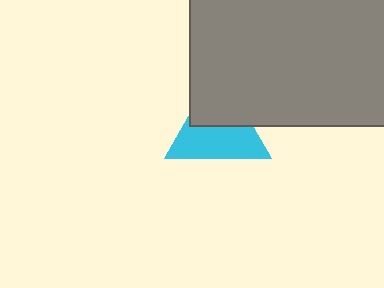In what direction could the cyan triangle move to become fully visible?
The cyan triangle could move down. That would shift it out from behind the gray rectangle entirely.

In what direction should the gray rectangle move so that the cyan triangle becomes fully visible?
The gray rectangle should move up. That is the shortest direction to clear the overlap and leave the cyan triangle fully visible.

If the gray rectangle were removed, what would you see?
You would see the complete cyan triangle.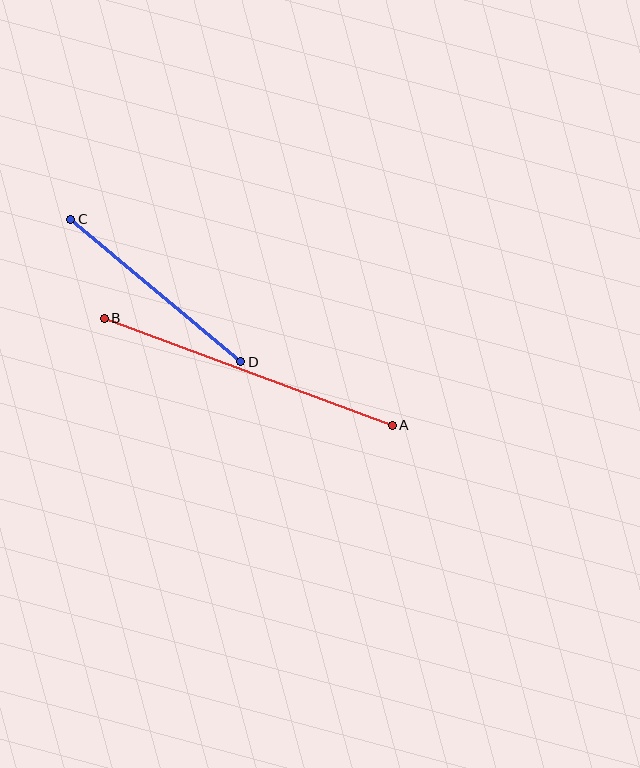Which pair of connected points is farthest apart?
Points A and B are farthest apart.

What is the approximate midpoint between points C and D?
The midpoint is at approximately (156, 291) pixels.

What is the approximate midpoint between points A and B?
The midpoint is at approximately (248, 372) pixels.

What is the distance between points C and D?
The distance is approximately 222 pixels.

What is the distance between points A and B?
The distance is approximately 307 pixels.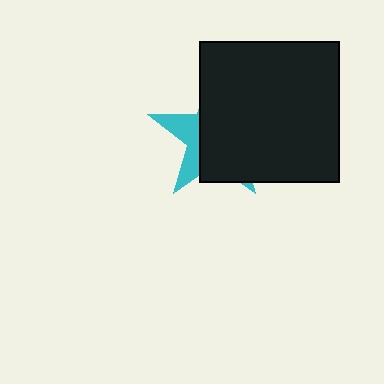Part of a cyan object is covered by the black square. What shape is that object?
It is a star.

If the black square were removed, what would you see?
You would see the complete cyan star.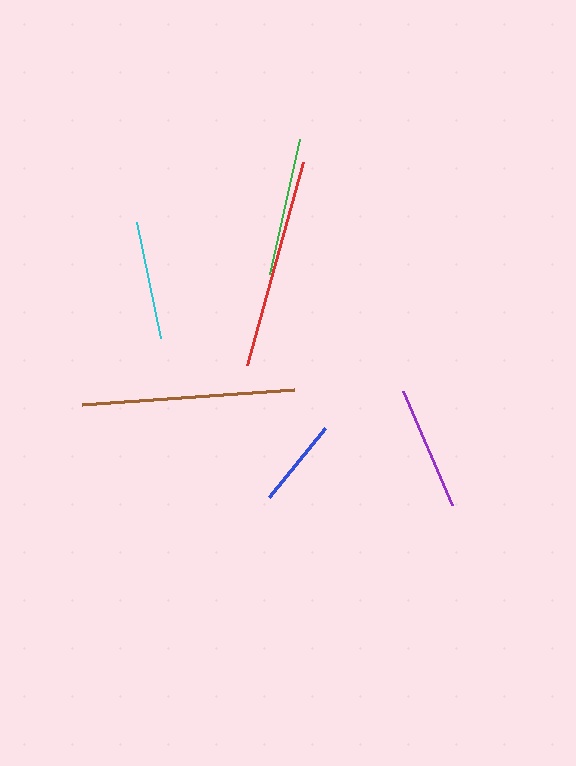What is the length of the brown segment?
The brown segment is approximately 213 pixels long.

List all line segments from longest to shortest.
From longest to shortest: brown, red, green, purple, cyan, blue.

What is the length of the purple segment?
The purple segment is approximately 124 pixels long.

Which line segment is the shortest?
The blue line is the shortest at approximately 89 pixels.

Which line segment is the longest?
The brown line is the longest at approximately 213 pixels.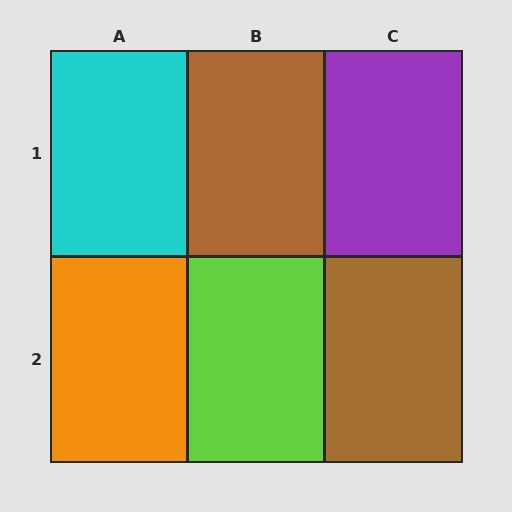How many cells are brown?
2 cells are brown.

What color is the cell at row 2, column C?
Brown.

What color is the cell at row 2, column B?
Lime.